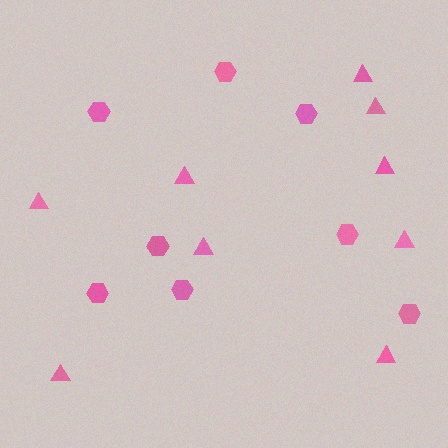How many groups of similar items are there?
There are 2 groups: one group of triangles (9) and one group of hexagons (8).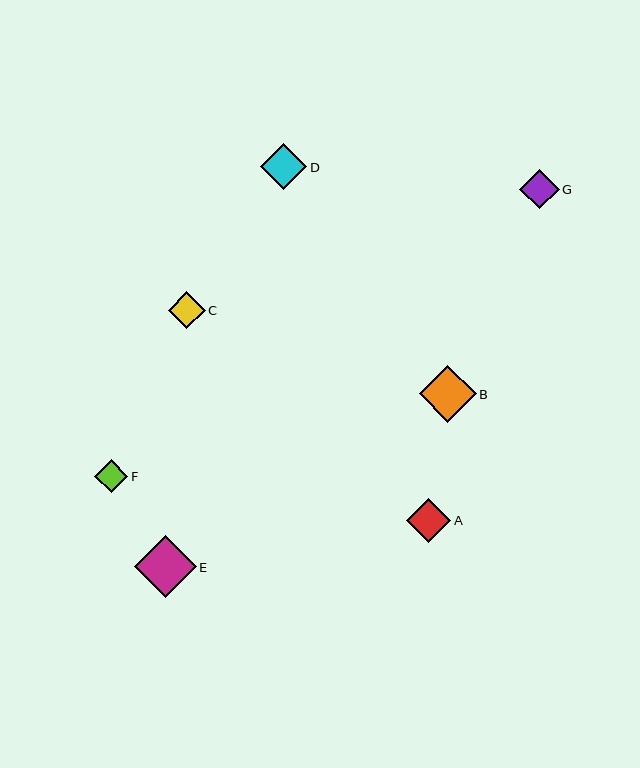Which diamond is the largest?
Diamond E is the largest with a size of approximately 62 pixels.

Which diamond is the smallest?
Diamond F is the smallest with a size of approximately 33 pixels.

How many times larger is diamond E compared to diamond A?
Diamond E is approximately 1.4 times the size of diamond A.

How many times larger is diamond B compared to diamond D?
Diamond B is approximately 1.2 times the size of diamond D.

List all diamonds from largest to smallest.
From largest to smallest: E, B, D, A, G, C, F.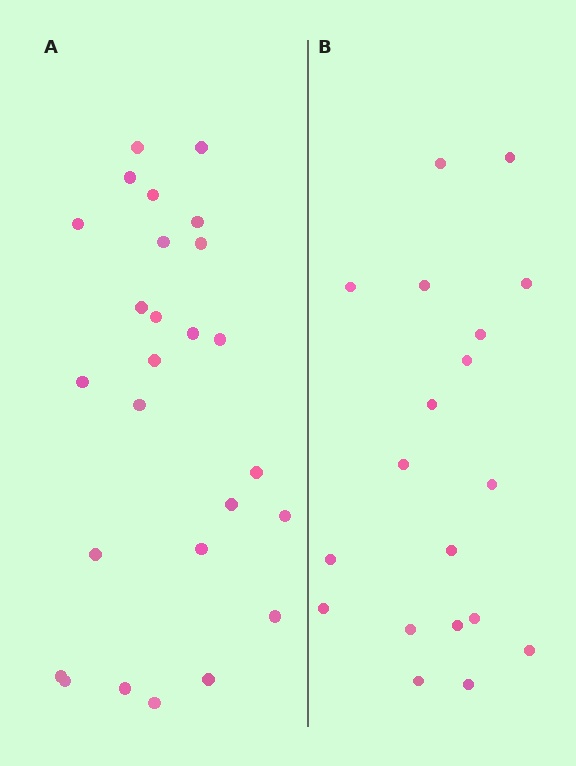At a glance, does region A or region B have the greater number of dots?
Region A (the left region) has more dots.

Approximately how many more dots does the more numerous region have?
Region A has roughly 8 or so more dots than region B.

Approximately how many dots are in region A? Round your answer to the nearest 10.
About 30 dots. (The exact count is 26, which rounds to 30.)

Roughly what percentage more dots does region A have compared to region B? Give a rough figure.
About 35% more.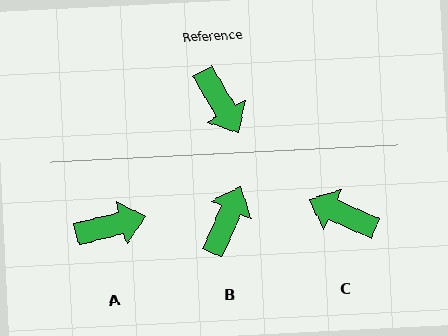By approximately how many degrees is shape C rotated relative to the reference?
Approximately 145 degrees clockwise.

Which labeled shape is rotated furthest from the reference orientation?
C, about 145 degrees away.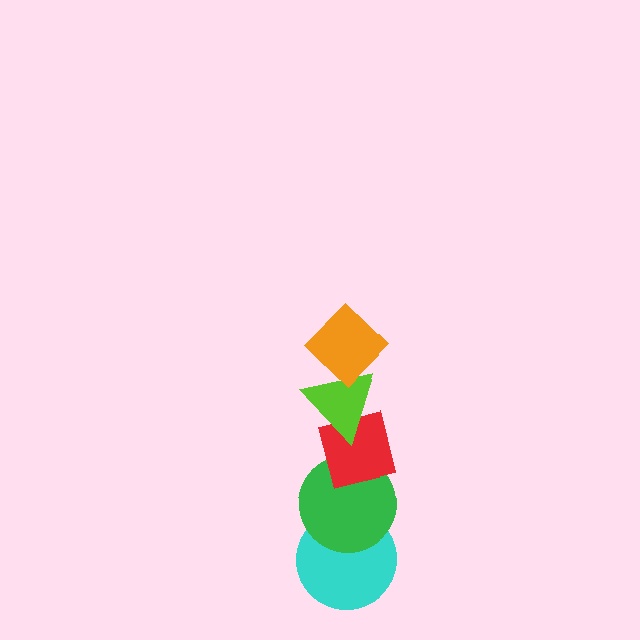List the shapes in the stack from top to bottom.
From top to bottom: the orange diamond, the lime triangle, the red square, the green circle, the cyan circle.